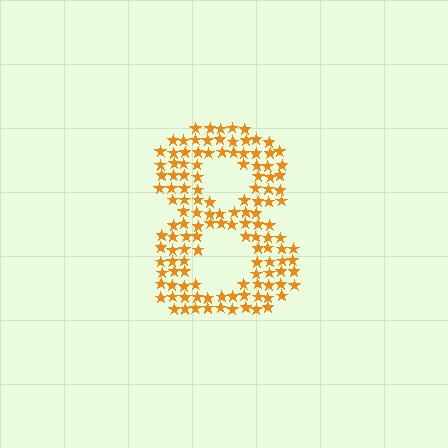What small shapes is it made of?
It is made of small stars.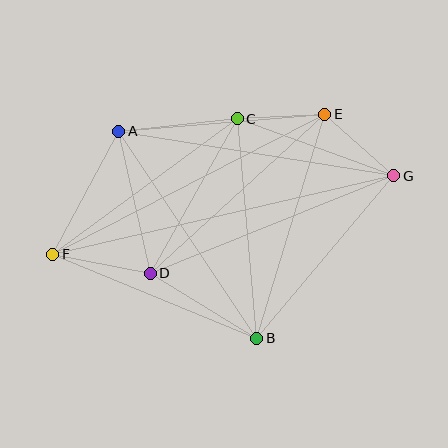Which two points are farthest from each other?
Points F and G are farthest from each other.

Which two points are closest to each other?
Points C and E are closest to each other.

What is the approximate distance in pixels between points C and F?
The distance between C and F is approximately 229 pixels.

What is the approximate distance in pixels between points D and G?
The distance between D and G is approximately 262 pixels.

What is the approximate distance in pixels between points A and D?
The distance between A and D is approximately 146 pixels.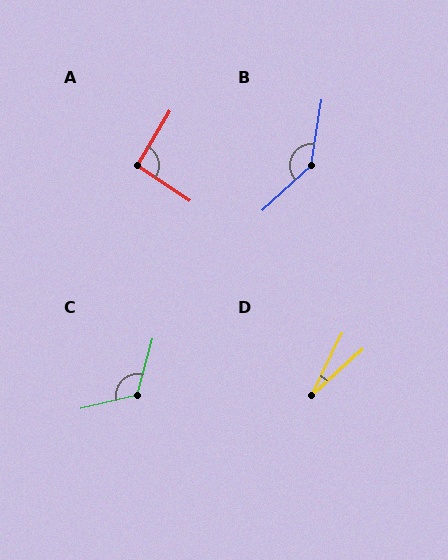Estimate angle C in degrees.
Approximately 119 degrees.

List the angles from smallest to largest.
D (22°), A (93°), C (119°), B (142°).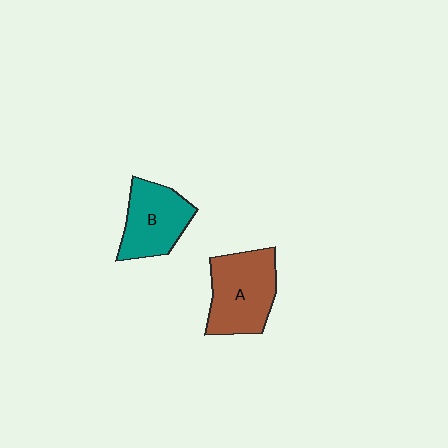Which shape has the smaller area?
Shape B (teal).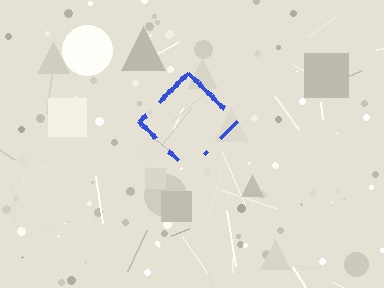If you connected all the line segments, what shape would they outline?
They would outline a diamond.